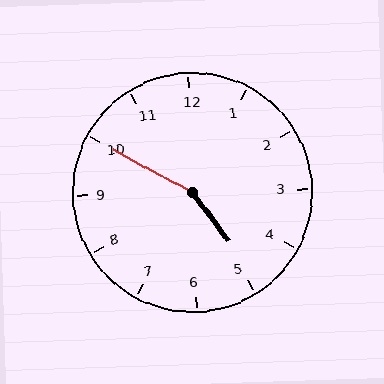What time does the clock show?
4:50.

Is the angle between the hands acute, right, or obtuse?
It is obtuse.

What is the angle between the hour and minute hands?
Approximately 155 degrees.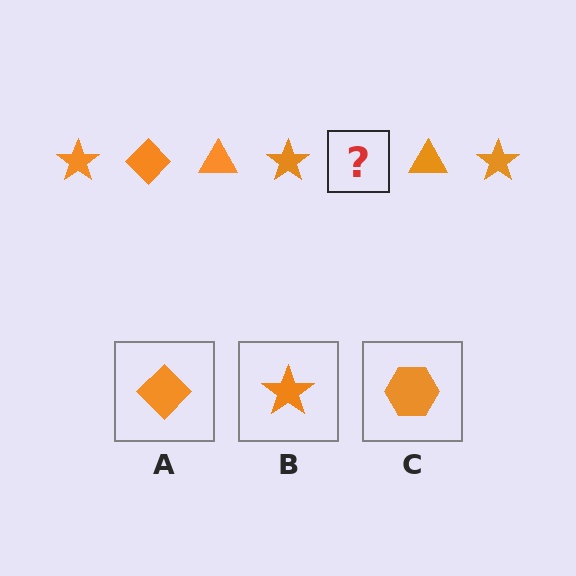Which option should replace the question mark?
Option A.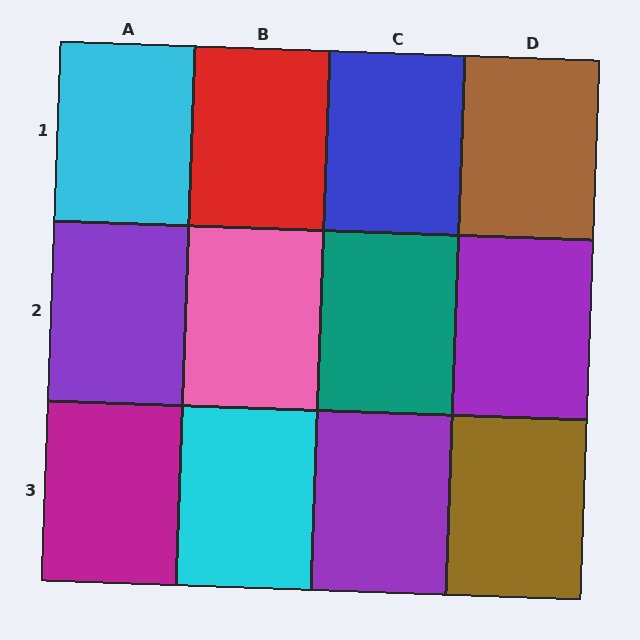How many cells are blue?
1 cell is blue.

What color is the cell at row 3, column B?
Cyan.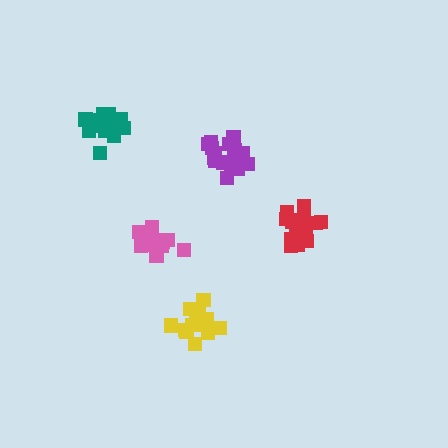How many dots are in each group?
Group 1: 15 dots, Group 2: 16 dots, Group 3: 18 dots, Group 4: 19 dots, Group 5: 14 dots (82 total).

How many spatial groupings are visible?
There are 5 spatial groupings.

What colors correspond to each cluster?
The clusters are colored: teal, yellow, red, purple, pink.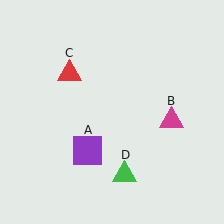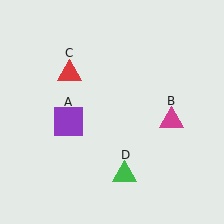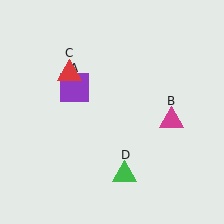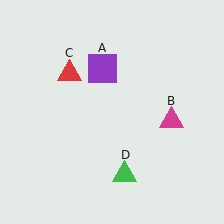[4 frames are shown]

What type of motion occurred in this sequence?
The purple square (object A) rotated clockwise around the center of the scene.